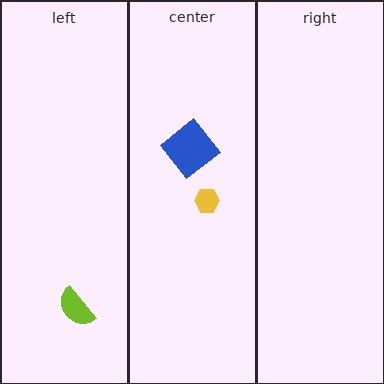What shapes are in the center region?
The yellow hexagon, the blue diamond.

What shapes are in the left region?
The lime semicircle.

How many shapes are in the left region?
1.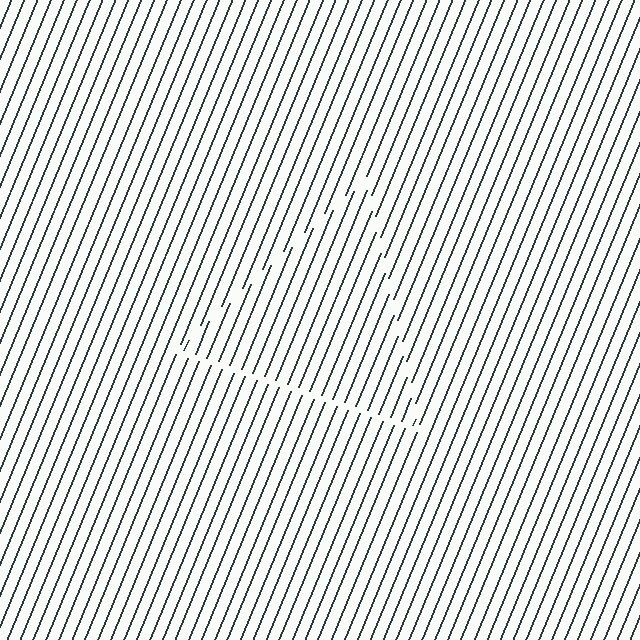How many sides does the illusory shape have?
3 sides — the line-ends trace a triangle.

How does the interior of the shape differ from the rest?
The interior of the shape contains the same grating, shifted by half a period — the contour is defined by the phase discontinuity where line-ends from the inner and outer gratings abut.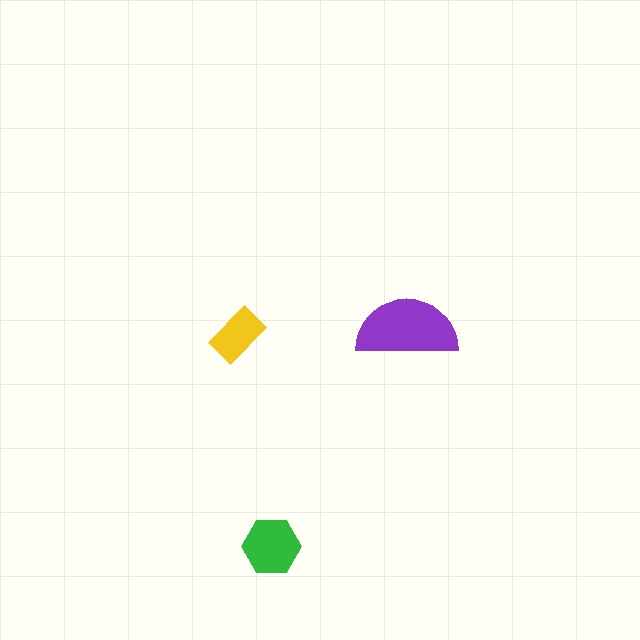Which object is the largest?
The purple semicircle.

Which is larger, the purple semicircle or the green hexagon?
The purple semicircle.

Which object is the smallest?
The yellow rectangle.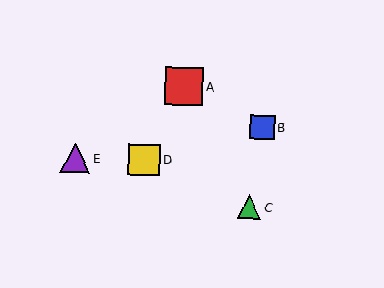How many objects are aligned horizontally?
2 objects (D, E) are aligned horizontally.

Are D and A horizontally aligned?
No, D is at y≈160 and A is at y≈87.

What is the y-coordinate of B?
Object B is at y≈127.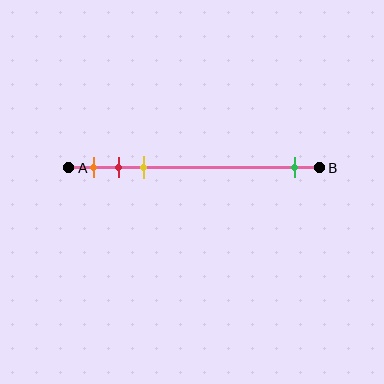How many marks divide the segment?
There are 4 marks dividing the segment.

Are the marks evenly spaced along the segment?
No, the marks are not evenly spaced.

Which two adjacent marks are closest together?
The red and yellow marks are the closest adjacent pair.